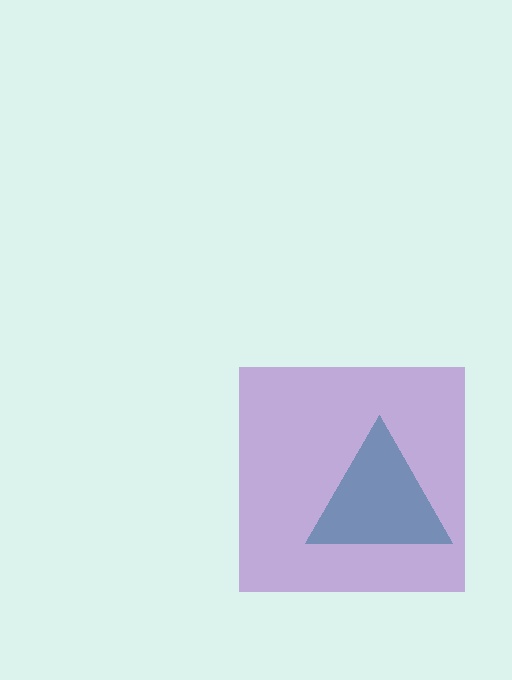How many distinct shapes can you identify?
There are 2 distinct shapes: a teal triangle, a purple square.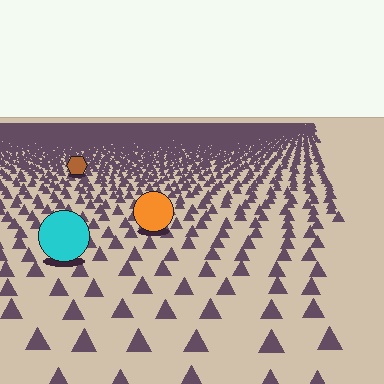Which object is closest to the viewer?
The cyan circle is closest. The texture marks near it are larger and more spread out.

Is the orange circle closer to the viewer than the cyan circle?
No. The cyan circle is closer — you can tell from the texture gradient: the ground texture is coarser near it.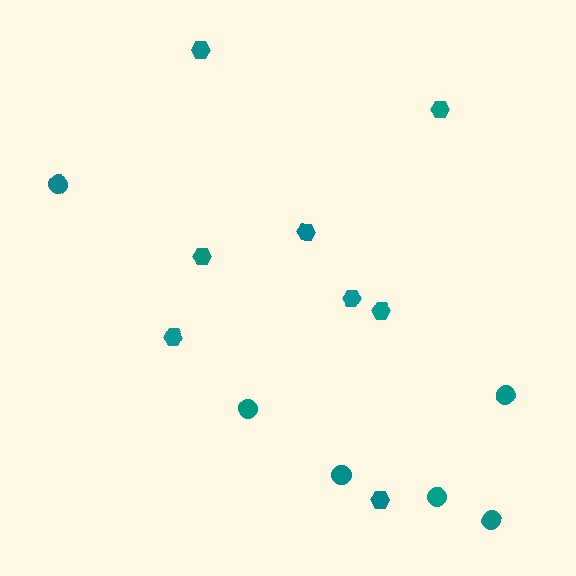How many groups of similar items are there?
There are 2 groups: one group of hexagons (8) and one group of circles (6).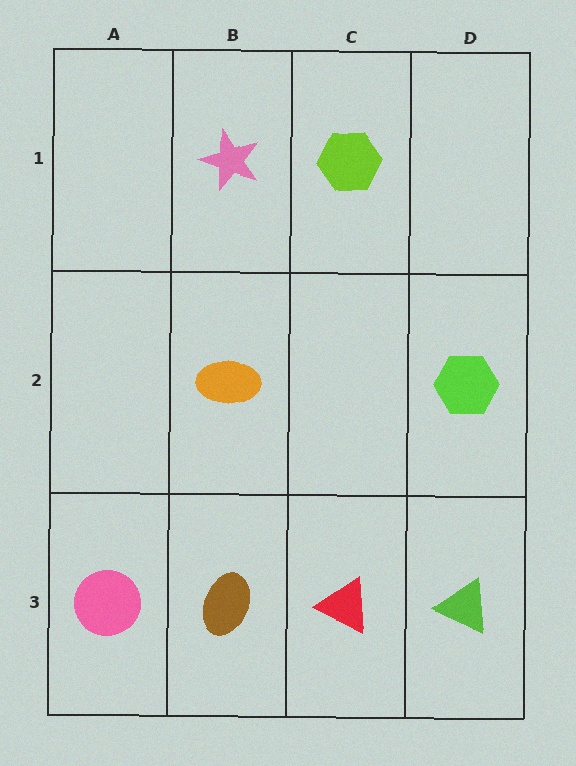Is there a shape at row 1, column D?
No, that cell is empty.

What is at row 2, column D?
A lime hexagon.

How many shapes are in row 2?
2 shapes.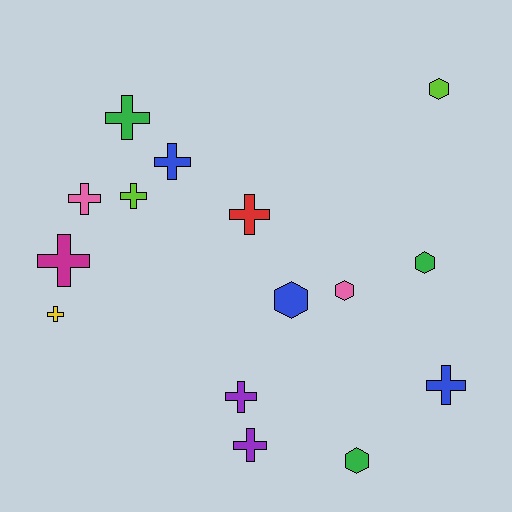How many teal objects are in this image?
There are no teal objects.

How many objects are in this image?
There are 15 objects.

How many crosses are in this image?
There are 10 crosses.